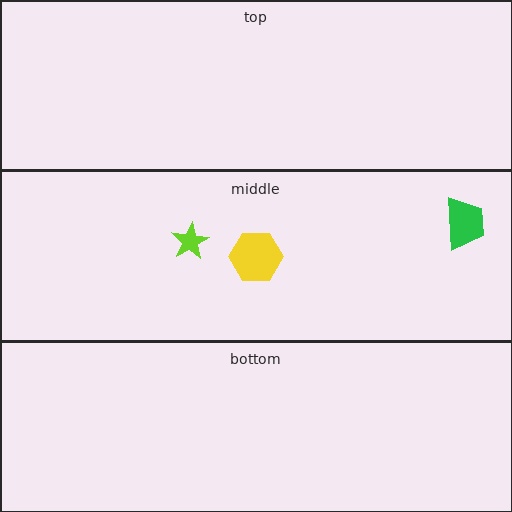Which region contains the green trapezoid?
The middle region.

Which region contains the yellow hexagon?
The middle region.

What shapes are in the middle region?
The yellow hexagon, the green trapezoid, the lime star.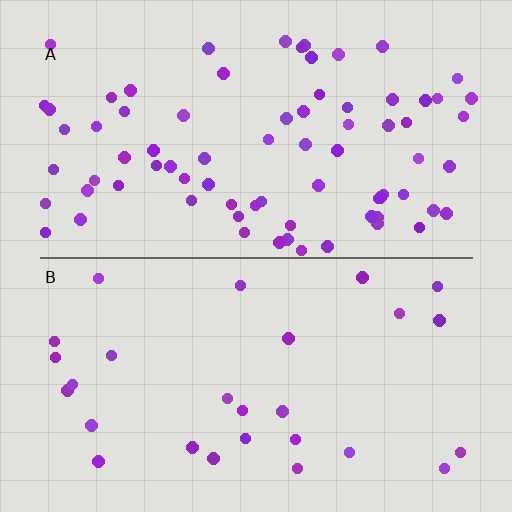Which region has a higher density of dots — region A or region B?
A (the top).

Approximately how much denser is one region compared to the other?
Approximately 2.8× — region A over region B.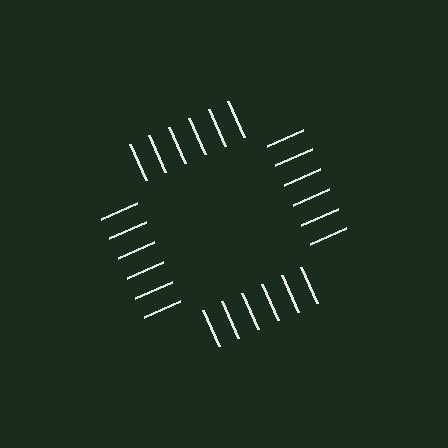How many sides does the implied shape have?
4 sides — the line-ends trace a square.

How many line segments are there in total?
24 — 6 along each of the 4 edges.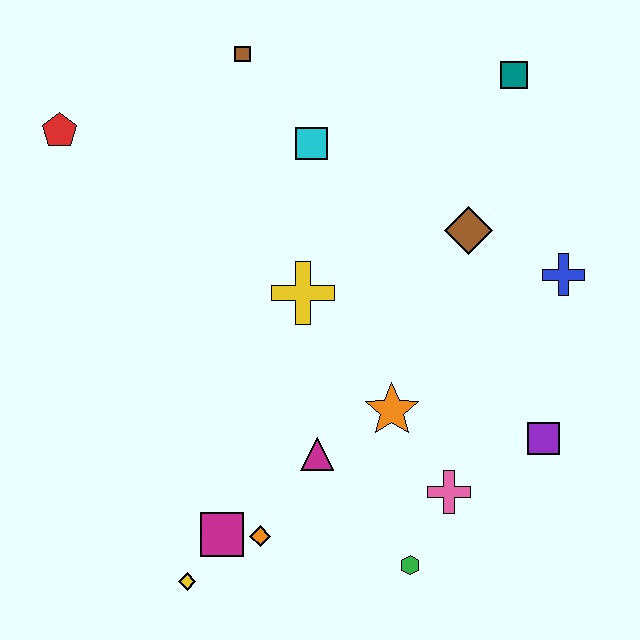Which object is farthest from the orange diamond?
The teal square is farthest from the orange diamond.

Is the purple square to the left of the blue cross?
Yes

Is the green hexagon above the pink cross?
No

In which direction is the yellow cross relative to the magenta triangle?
The yellow cross is above the magenta triangle.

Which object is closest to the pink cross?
The green hexagon is closest to the pink cross.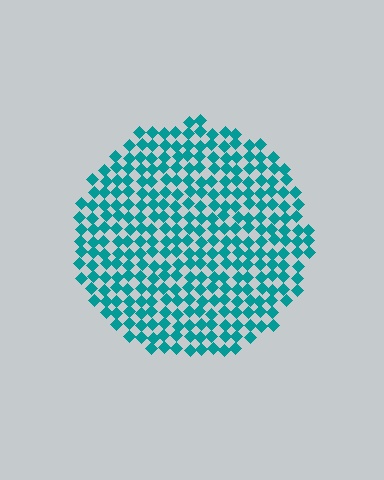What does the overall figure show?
The overall figure shows a circle.